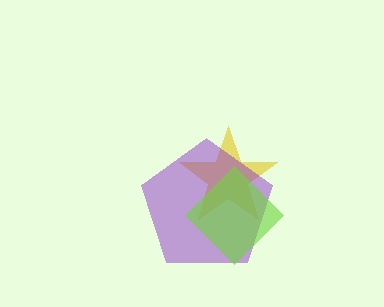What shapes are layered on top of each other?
The layered shapes are: a yellow star, a purple pentagon, a lime diamond.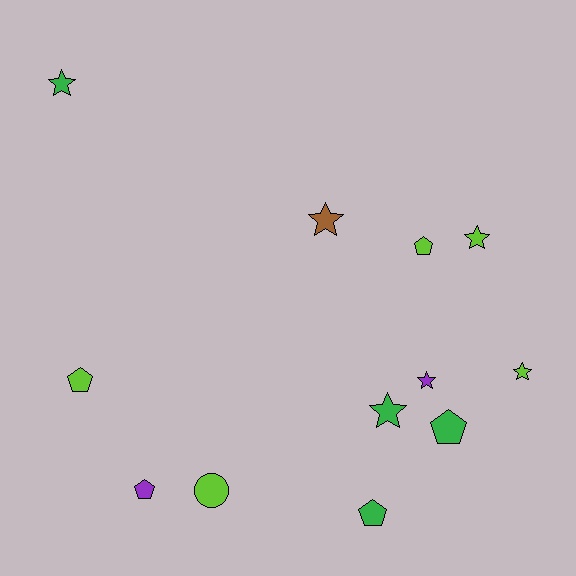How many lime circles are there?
There is 1 lime circle.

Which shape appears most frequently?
Star, with 6 objects.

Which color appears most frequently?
Lime, with 5 objects.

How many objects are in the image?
There are 12 objects.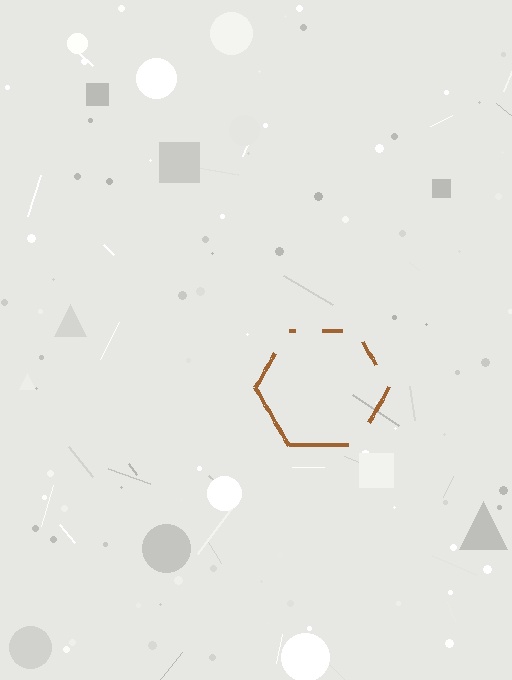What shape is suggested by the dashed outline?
The dashed outline suggests a hexagon.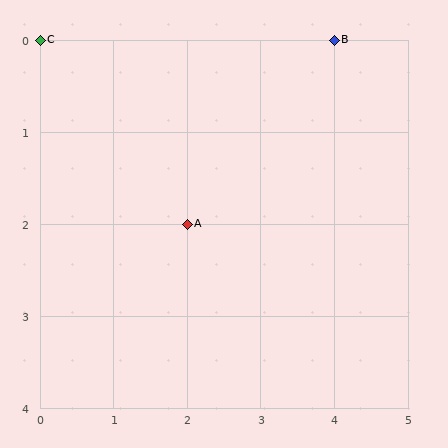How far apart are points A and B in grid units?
Points A and B are 2 columns and 2 rows apart (about 2.8 grid units diagonally).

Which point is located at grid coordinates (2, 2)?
Point A is at (2, 2).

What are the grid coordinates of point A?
Point A is at grid coordinates (2, 2).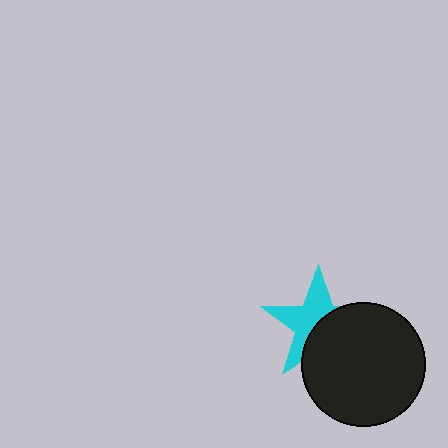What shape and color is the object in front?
The object in front is a black circle.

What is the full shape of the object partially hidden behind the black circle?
The partially hidden object is a cyan star.